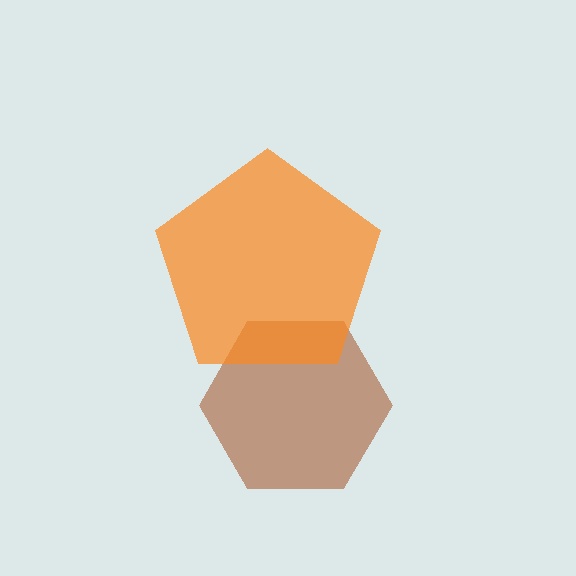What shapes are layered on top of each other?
The layered shapes are: a brown hexagon, an orange pentagon.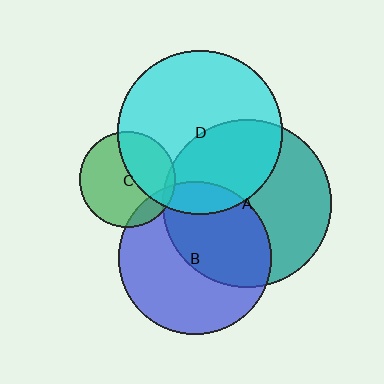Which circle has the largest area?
Circle A (teal).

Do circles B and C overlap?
Yes.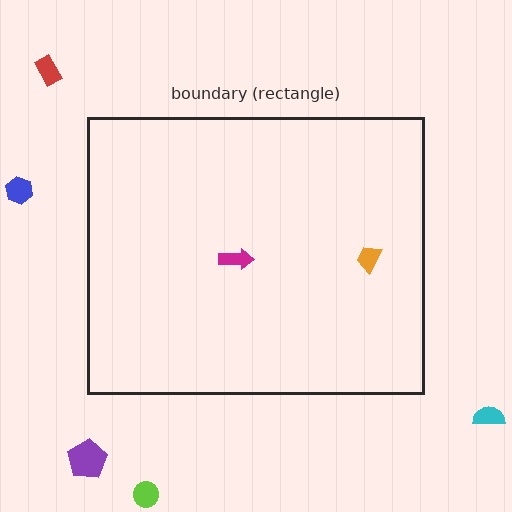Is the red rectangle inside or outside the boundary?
Outside.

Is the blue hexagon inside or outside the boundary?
Outside.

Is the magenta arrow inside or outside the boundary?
Inside.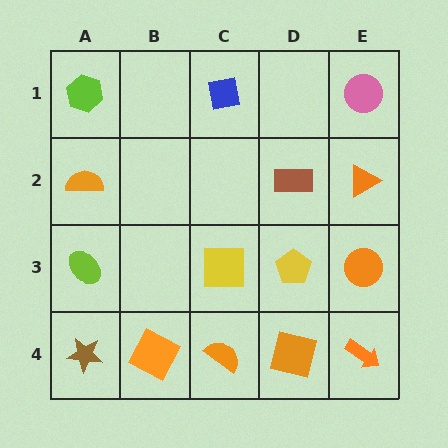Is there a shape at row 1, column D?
No, that cell is empty.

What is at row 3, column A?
A lime ellipse.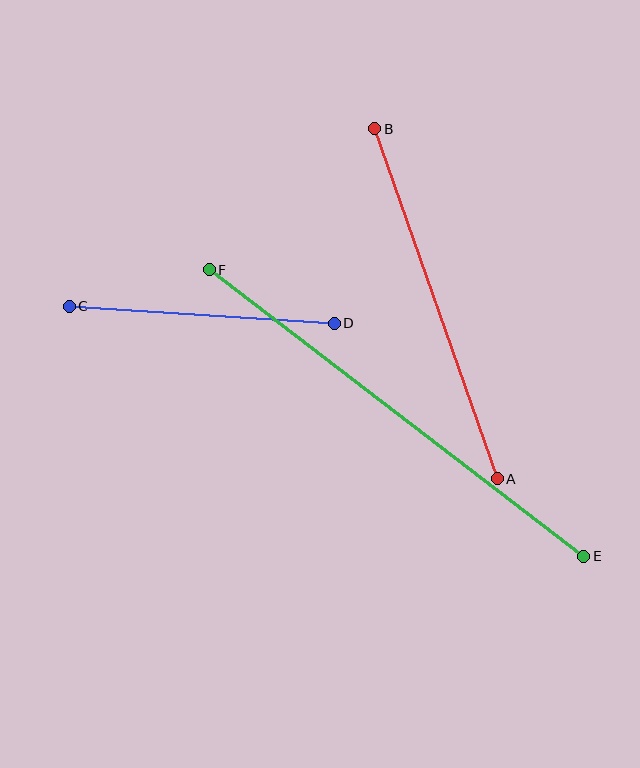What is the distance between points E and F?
The distance is approximately 472 pixels.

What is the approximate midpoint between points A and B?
The midpoint is at approximately (436, 304) pixels.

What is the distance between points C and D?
The distance is approximately 266 pixels.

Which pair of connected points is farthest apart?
Points E and F are farthest apart.